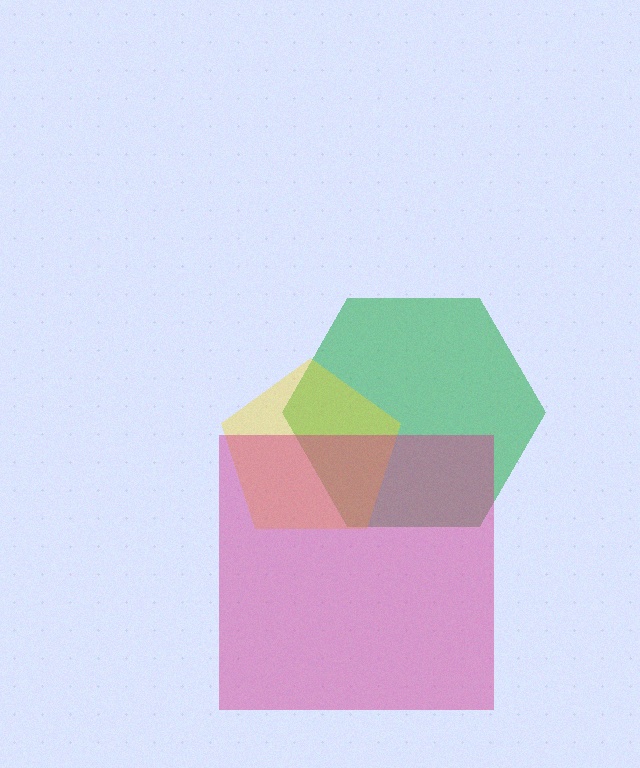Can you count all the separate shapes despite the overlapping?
Yes, there are 3 separate shapes.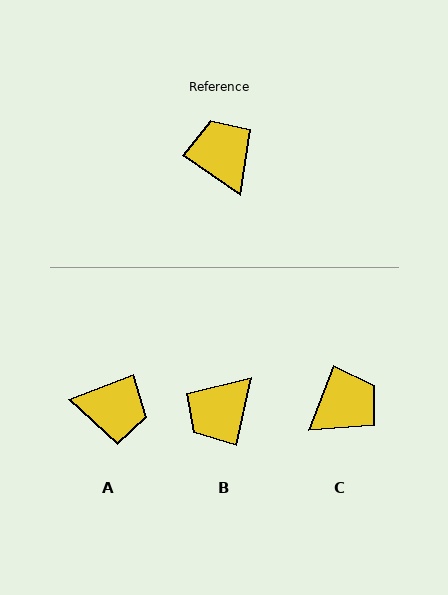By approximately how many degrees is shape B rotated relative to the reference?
Approximately 112 degrees counter-clockwise.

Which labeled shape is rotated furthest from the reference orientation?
A, about 124 degrees away.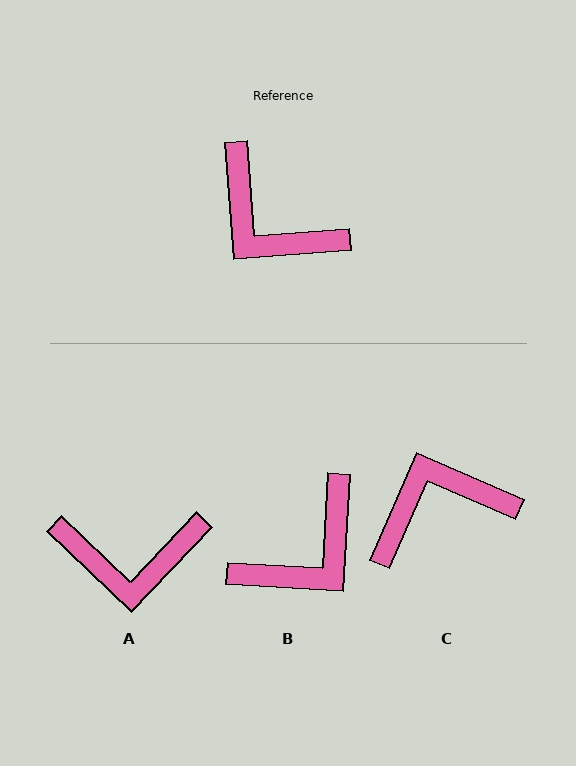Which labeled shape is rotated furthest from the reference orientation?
C, about 118 degrees away.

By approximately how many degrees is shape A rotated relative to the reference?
Approximately 42 degrees counter-clockwise.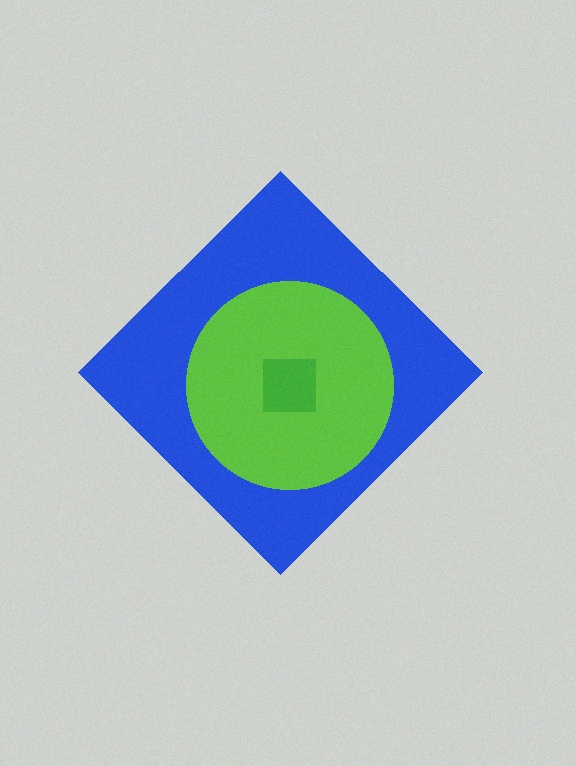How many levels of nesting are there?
3.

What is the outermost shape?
The blue diamond.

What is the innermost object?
The green square.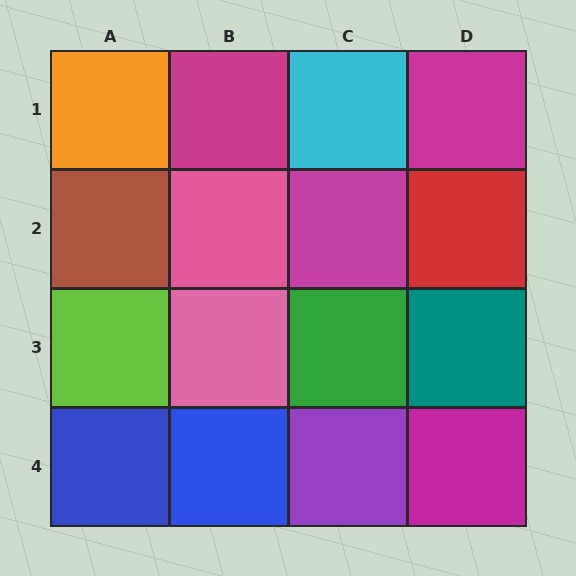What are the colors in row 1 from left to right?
Orange, magenta, cyan, magenta.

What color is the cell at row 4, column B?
Blue.